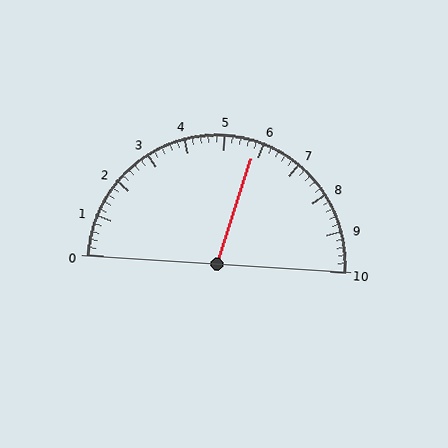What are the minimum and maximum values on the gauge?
The gauge ranges from 0 to 10.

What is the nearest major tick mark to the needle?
The nearest major tick mark is 6.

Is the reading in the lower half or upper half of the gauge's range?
The reading is in the upper half of the range (0 to 10).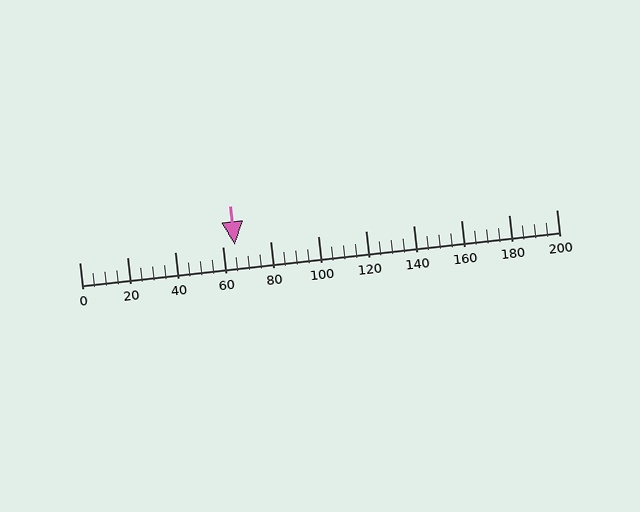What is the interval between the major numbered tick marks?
The major tick marks are spaced 20 units apart.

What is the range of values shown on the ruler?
The ruler shows values from 0 to 200.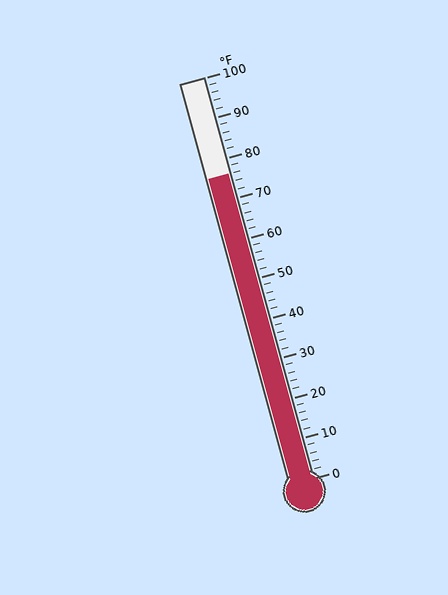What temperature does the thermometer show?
The thermometer shows approximately 76°F.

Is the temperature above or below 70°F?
The temperature is above 70°F.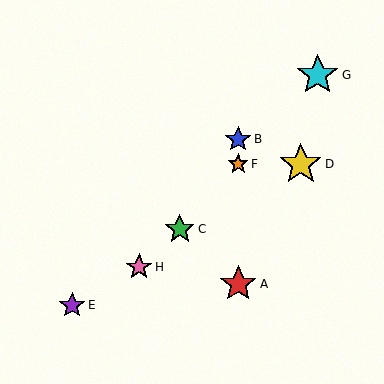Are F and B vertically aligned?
Yes, both are at x≈238.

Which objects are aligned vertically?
Objects A, B, F are aligned vertically.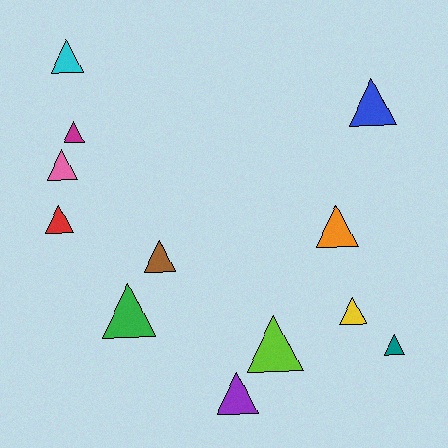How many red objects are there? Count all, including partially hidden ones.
There is 1 red object.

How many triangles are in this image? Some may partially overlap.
There are 12 triangles.